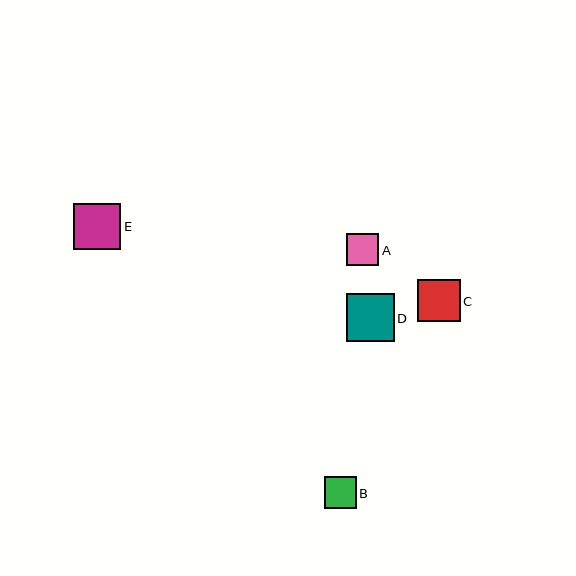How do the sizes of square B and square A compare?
Square B and square A are approximately the same size.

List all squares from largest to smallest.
From largest to smallest: D, E, C, B, A.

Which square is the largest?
Square D is the largest with a size of approximately 48 pixels.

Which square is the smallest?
Square A is the smallest with a size of approximately 32 pixels.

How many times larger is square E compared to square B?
Square E is approximately 1.5 times the size of square B.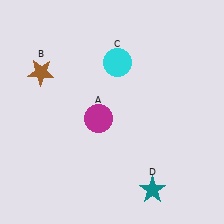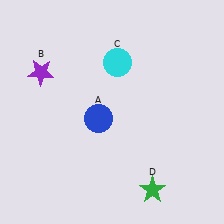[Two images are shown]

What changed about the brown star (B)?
In Image 1, B is brown. In Image 2, it changed to purple.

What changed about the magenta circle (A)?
In Image 1, A is magenta. In Image 2, it changed to blue.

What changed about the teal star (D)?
In Image 1, D is teal. In Image 2, it changed to green.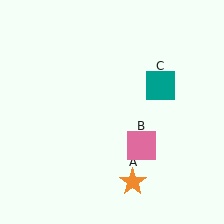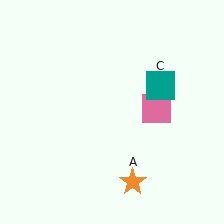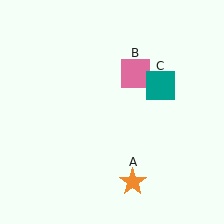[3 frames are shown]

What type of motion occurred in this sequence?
The pink square (object B) rotated counterclockwise around the center of the scene.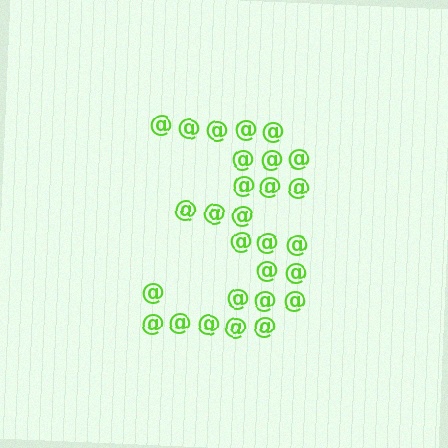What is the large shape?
The large shape is the digit 3.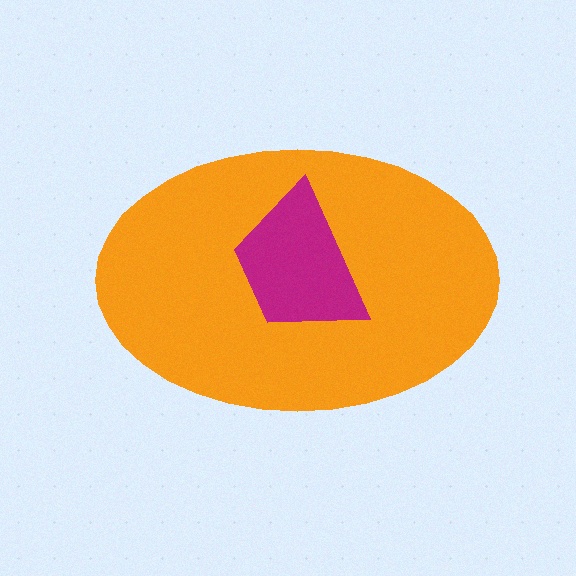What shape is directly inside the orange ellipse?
The magenta trapezoid.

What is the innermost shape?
The magenta trapezoid.